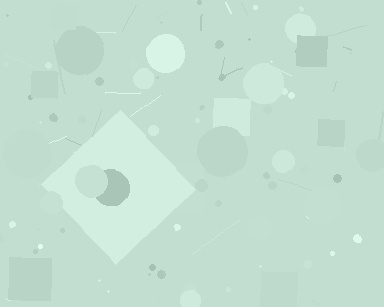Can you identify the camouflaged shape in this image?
The camouflaged shape is a diamond.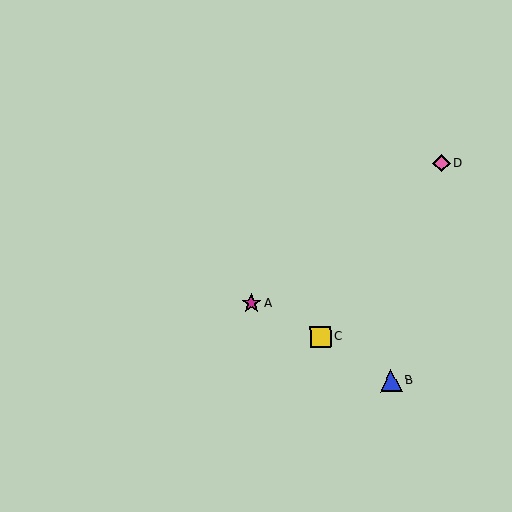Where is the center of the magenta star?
The center of the magenta star is at (251, 304).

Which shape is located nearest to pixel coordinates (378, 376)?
The blue triangle (labeled B) at (391, 381) is nearest to that location.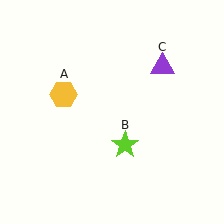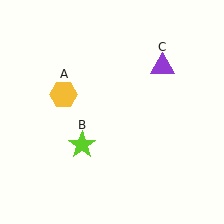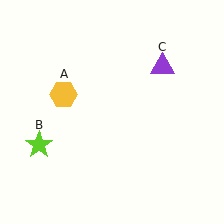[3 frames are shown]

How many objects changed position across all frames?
1 object changed position: lime star (object B).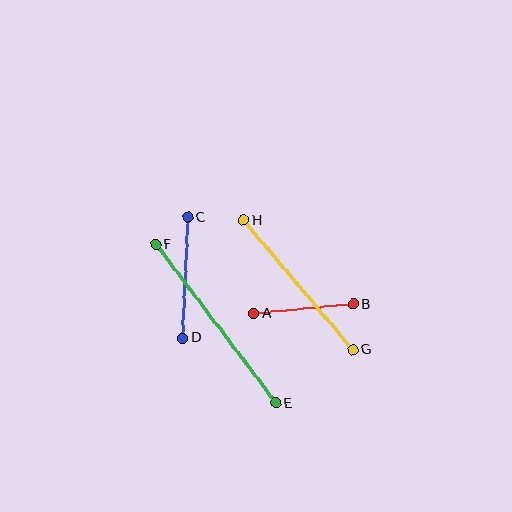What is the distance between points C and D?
The distance is approximately 121 pixels.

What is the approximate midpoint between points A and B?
The midpoint is at approximately (303, 309) pixels.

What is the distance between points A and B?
The distance is approximately 100 pixels.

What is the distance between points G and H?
The distance is approximately 169 pixels.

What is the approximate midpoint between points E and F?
The midpoint is at approximately (216, 324) pixels.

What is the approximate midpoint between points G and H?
The midpoint is at approximately (298, 285) pixels.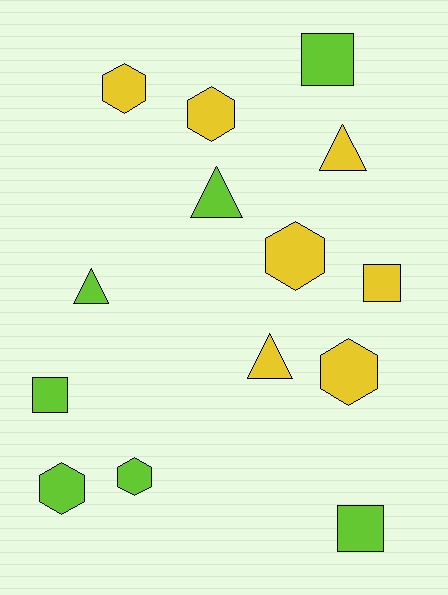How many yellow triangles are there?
There are 2 yellow triangles.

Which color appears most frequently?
Yellow, with 7 objects.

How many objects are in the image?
There are 14 objects.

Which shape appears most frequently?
Hexagon, with 6 objects.